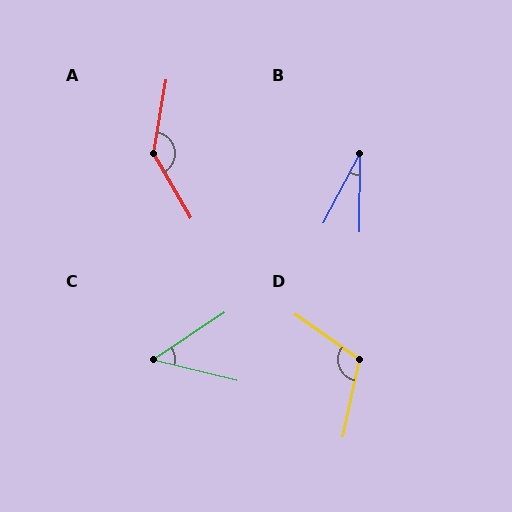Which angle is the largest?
A, at approximately 140 degrees.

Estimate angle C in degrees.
Approximately 47 degrees.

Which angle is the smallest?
B, at approximately 27 degrees.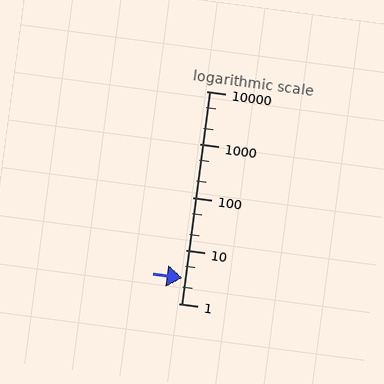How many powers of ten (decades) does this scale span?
The scale spans 4 decades, from 1 to 10000.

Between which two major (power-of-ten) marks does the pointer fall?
The pointer is between 1 and 10.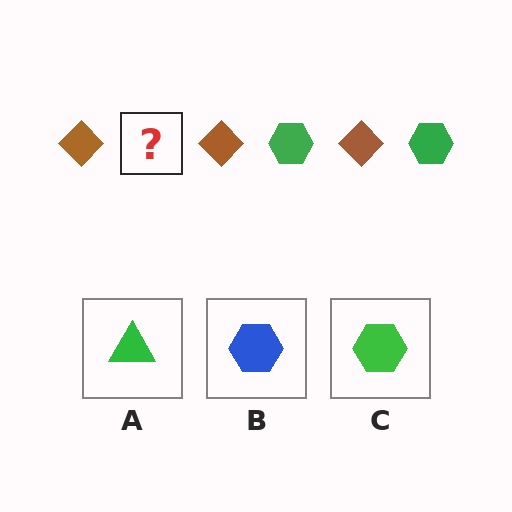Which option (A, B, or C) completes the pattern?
C.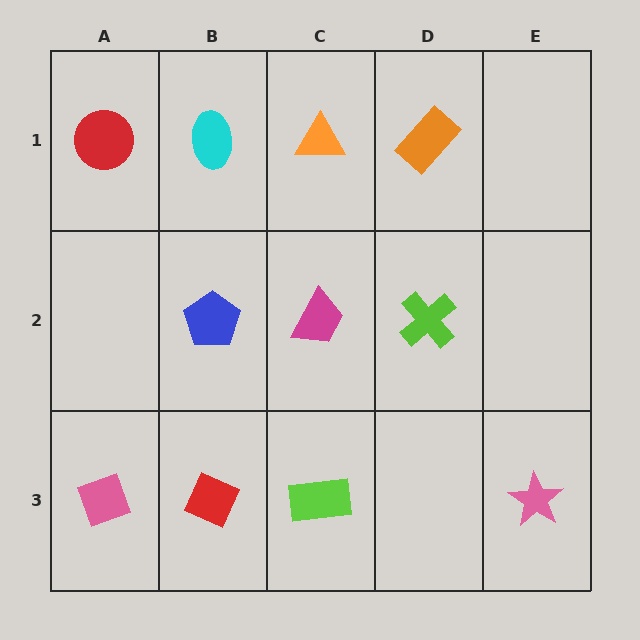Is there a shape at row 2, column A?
No, that cell is empty.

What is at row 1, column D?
An orange rectangle.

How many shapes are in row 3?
4 shapes.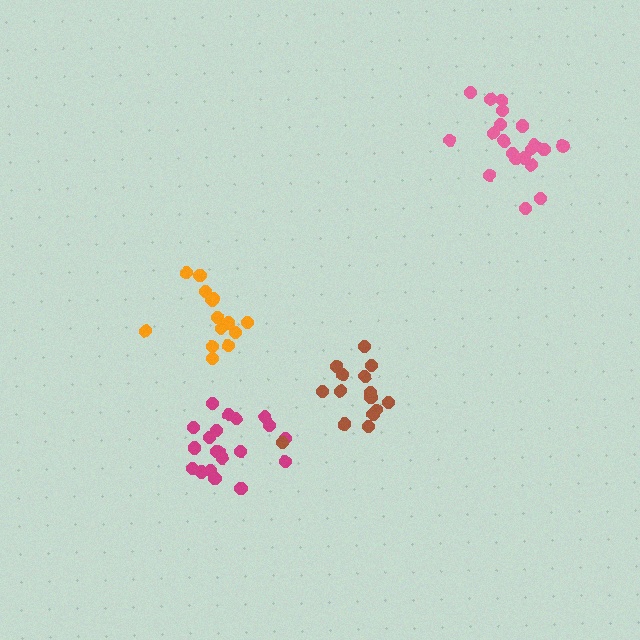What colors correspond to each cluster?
The clusters are colored: magenta, orange, pink, brown.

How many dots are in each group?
Group 1: 20 dots, Group 2: 14 dots, Group 3: 20 dots, Group 4: 15 dots (69 total).